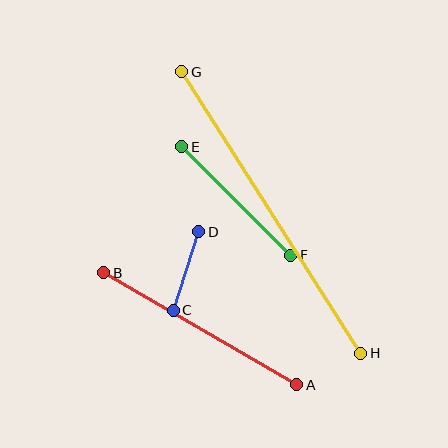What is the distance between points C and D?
The distance is approximately 82 pixels.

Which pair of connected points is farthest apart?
Points G and H are farthest apart.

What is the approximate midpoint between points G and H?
The midpoint is at approximately (271, 213) pixels.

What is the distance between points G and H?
The distance is approximately 334 pixels.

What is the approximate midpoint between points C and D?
The midpoint is at approximately (186, 271) pixels.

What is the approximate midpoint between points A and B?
The midpoint is at approximately (200, 329) pixels.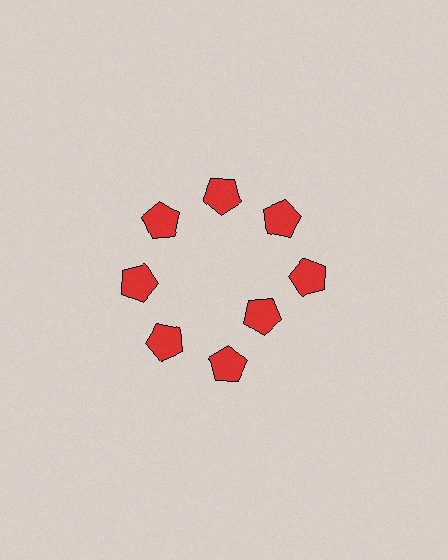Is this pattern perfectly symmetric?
No. The 8 red pentagons are arranged in a ring, but one element near the 4 o'clock position is pulled inward toward the center, breaking the 8-fold rotational symmetry.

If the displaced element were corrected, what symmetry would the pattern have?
It would have 8-fold rotational symmetry — the pattern would map onto itself every 45 degrees.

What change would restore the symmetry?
The symmetry would be restored by moving it outward, back onto the ring so that all 8 pentagons sit at equal angles and equal distance from the center.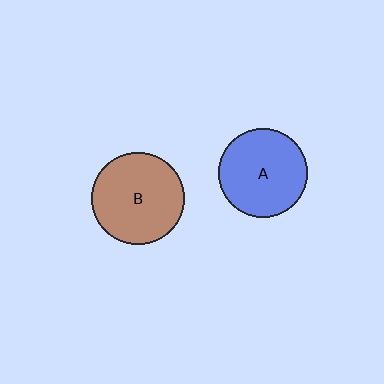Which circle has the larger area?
Circle B (brown).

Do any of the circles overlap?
No, none of the circles overlap.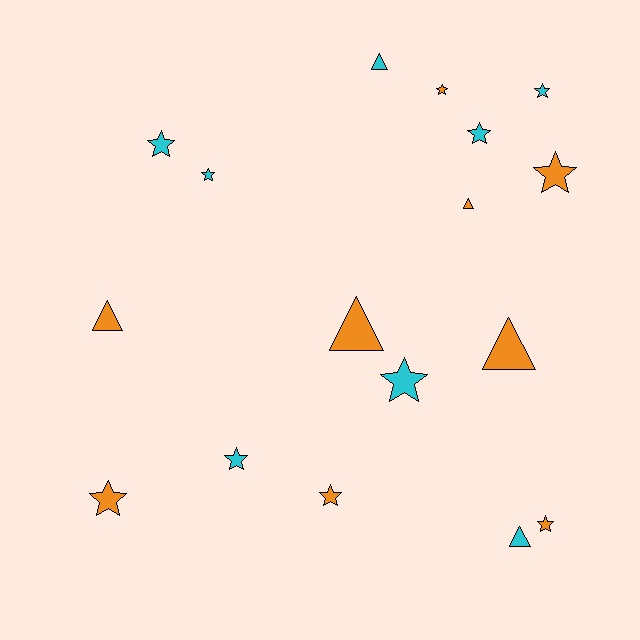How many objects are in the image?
There are 17 objects.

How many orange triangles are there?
There are 4 orange triangles.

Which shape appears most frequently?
Star, with 11 objects.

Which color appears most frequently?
Orange, with 9 objects.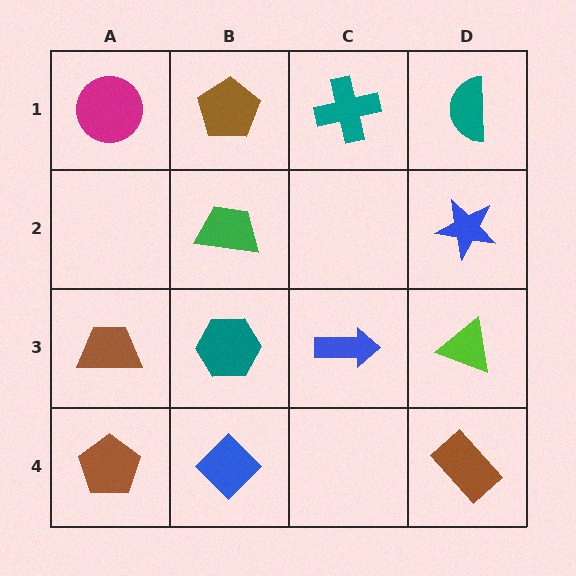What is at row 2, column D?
A blue star.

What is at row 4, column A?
A brown pentagon.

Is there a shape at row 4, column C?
No, that cell is empty.